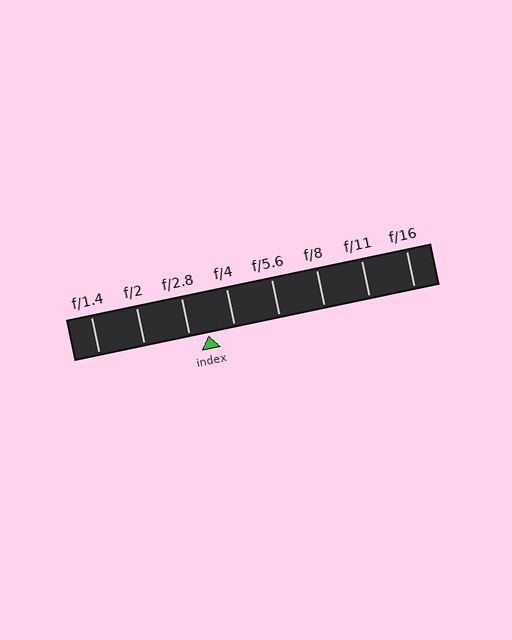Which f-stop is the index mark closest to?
The index mark is closest to f/2.8.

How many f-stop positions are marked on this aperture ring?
There are 8 f-stop positions marked.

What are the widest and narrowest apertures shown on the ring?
The widest aperture shown is f/1.4 and the narrowest is f/16.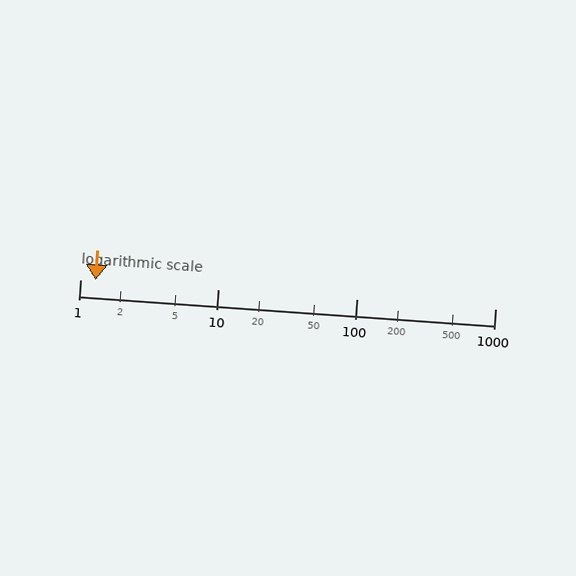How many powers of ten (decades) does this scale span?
The scale spans 3 decades, from 1 to 1000.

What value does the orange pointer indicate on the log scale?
The pointer indicates approximately 1.3.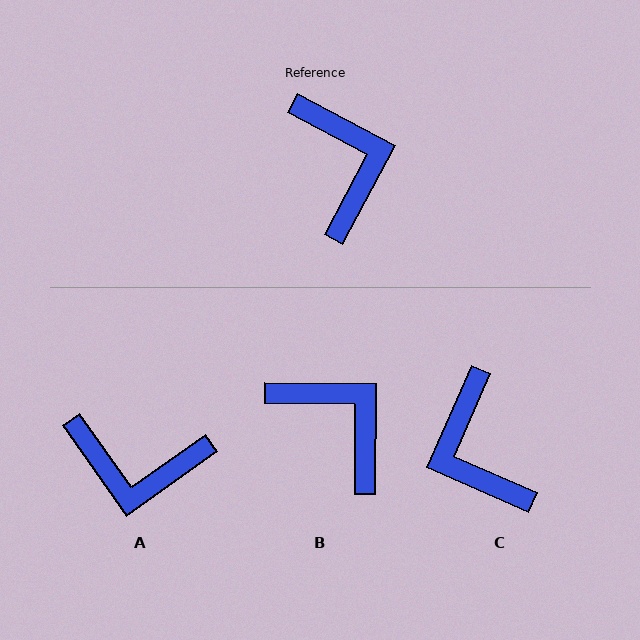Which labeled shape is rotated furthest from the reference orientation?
C, about 176 degrees away.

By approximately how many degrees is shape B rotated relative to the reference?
Approximately 28 degrees counter-clockwise.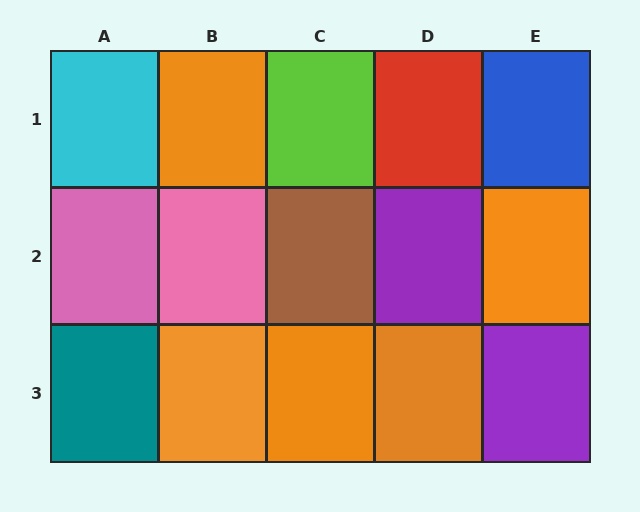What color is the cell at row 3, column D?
Orange.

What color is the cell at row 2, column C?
Brown.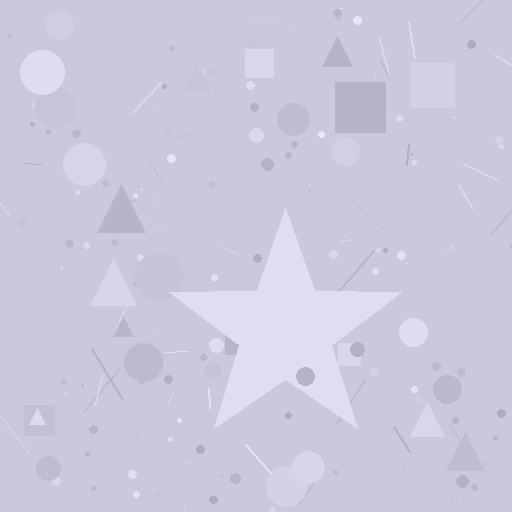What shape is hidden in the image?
A star is hidden in the image.